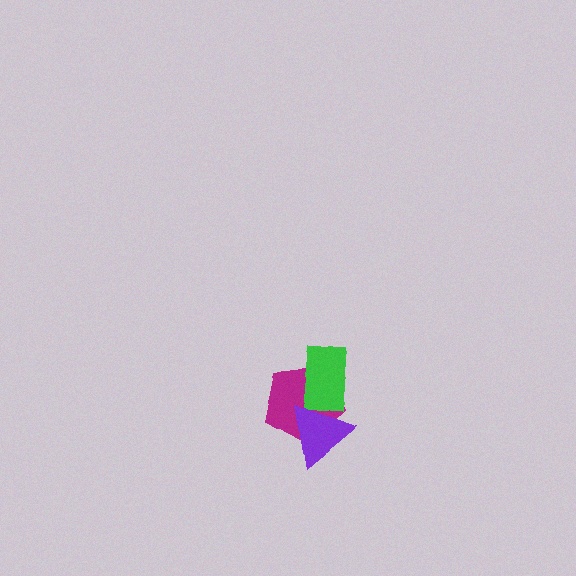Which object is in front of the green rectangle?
The purple triangle is in front of the green rectangle.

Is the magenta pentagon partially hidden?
Yes, it is partially covered by another shape.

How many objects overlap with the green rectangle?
2 objects overlap with the green rectangle.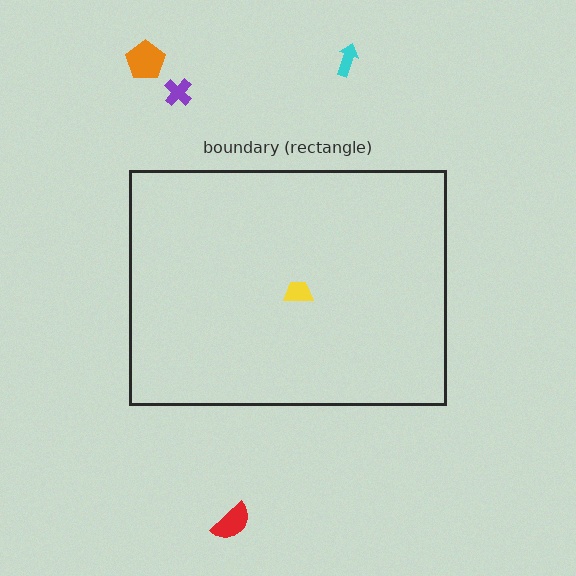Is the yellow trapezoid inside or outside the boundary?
Inside.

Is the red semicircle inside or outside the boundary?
Outside.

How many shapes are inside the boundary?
1 inside, 4 outside.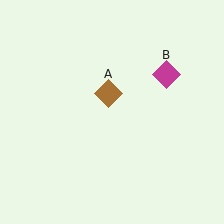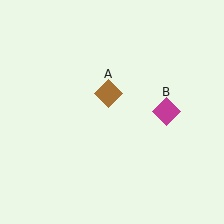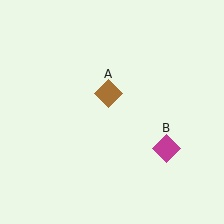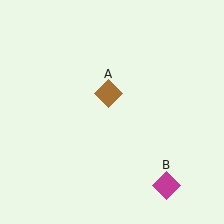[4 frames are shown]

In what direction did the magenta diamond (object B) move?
The magenta diamond (object B) moved down.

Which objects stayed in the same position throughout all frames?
Brown diamond (object A) remained stationary.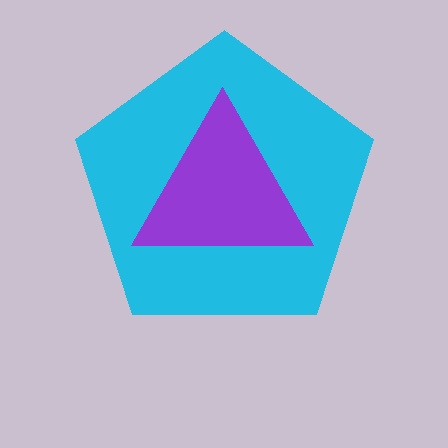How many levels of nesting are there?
2.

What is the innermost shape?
The purple triangle.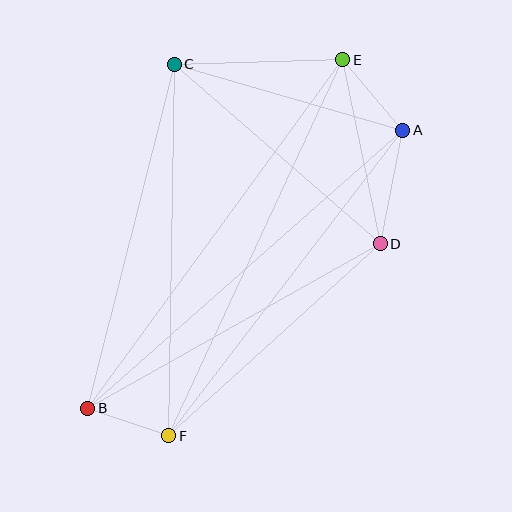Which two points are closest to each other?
Points B and F are closest to each other.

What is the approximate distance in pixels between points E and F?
The distance between E and F is approximately 414 pixels.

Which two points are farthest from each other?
Points B and E are farthest from each other.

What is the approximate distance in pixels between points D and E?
The distance between D and E is approximately 188 pixels.